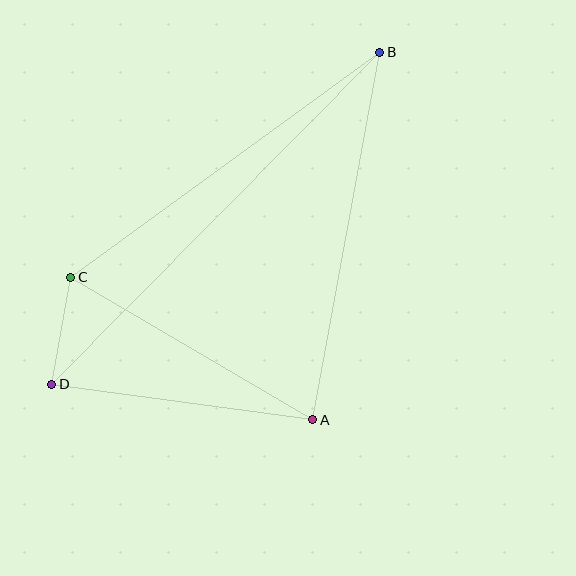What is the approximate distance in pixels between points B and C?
The distance between B and C is approximately 382 pixels.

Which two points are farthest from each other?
Points B and D are farthest from each other.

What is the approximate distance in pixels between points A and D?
The distance between A and D is approximately 263 pixels.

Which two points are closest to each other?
Points C and D are closest to each other.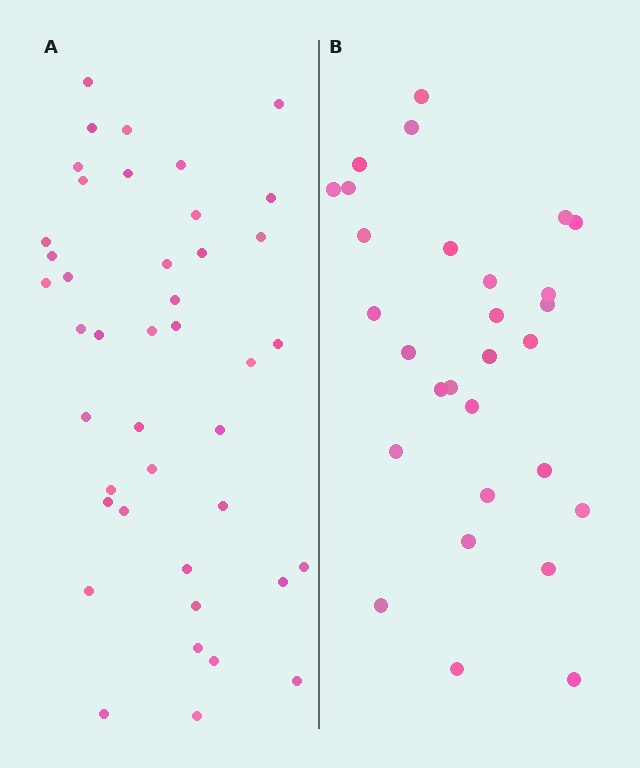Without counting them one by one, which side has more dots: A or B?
Region A (the left region) has more dots.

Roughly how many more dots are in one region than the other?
Region A has approximately 15 more dots than region B.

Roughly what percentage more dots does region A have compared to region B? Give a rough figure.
About 45% more.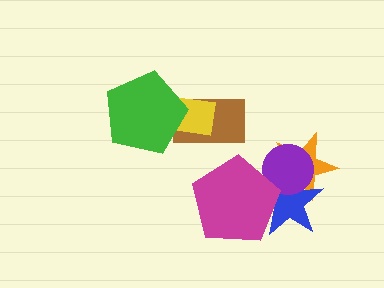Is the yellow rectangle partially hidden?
Yes, it is partially covered by another shape.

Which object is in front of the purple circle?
The magenta pentagon is in front of the purple circle.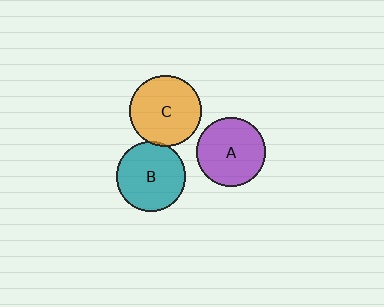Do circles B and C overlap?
Yes.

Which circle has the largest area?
Circle C (orange).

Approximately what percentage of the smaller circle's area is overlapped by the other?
Approximately 5%.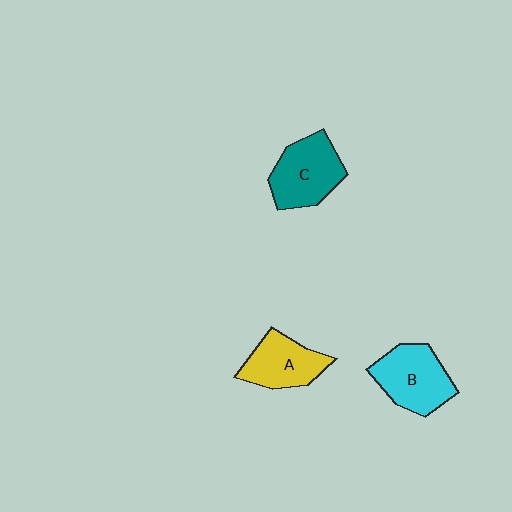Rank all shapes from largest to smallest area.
From largest to smallest: B (cyan), C (teal), A (yellow).